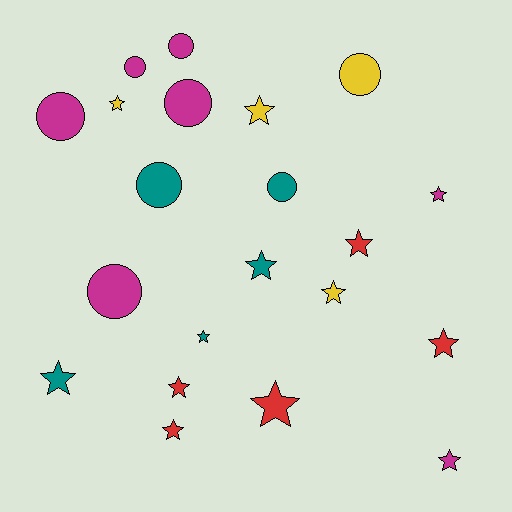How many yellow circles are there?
There is 1 yellow circle.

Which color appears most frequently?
Magenta, with 7 objects.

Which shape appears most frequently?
Star, with 13 objects.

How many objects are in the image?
There are 21 objects.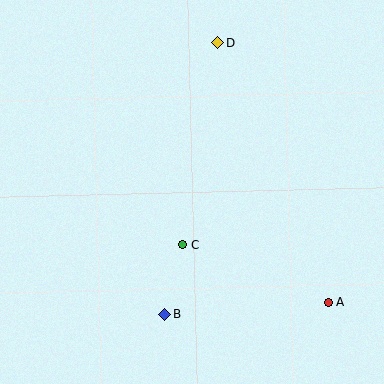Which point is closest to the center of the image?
Point C at (183, 245) is closest to the center.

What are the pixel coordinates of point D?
Point D is at (218, 43).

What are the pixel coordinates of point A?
Point A is at (328, 302).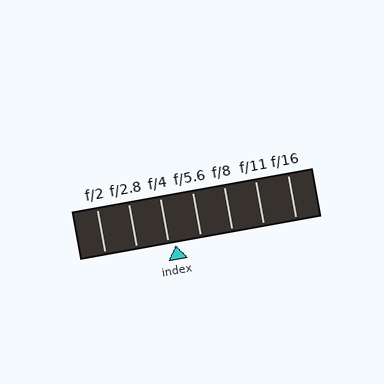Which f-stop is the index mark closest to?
The index mark is closest to f/4.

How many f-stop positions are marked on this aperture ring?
There are 7 f-stop positions marked.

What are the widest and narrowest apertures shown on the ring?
The widest aperture shown is f/2 and the narrowest is f/16.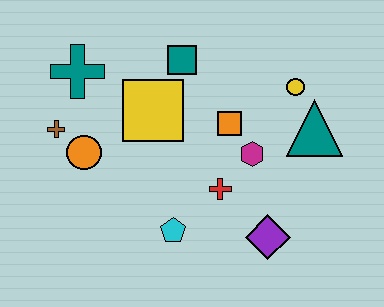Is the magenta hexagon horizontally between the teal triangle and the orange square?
Yes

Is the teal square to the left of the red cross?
Yes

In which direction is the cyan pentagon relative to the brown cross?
The cyan pentagon is to the right of the brown cross.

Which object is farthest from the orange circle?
The teal triangle is farthest from the orange circle.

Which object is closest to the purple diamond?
The red cross is closest to the purple diamond.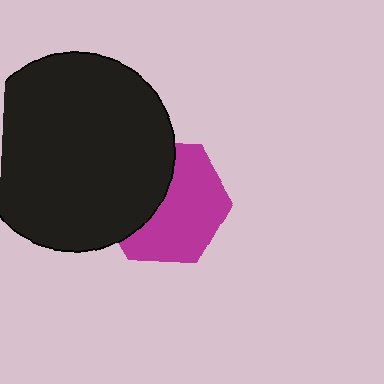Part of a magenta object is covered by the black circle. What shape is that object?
It is a hexagon.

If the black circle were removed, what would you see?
You would see the complete magenta hexagon.